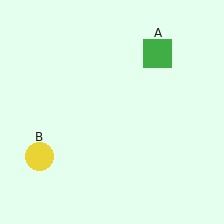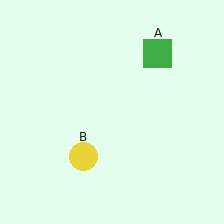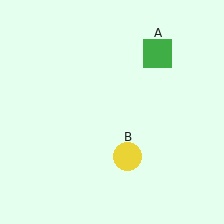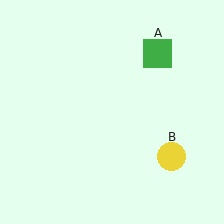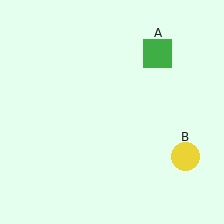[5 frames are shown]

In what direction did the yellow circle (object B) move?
The yellow circle (object B) moved right.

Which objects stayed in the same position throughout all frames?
Green square (object A) remained stationary.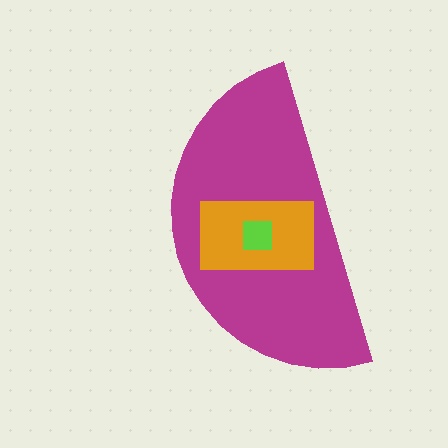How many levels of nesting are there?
3.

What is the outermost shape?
The magenta semicircle.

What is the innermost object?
The lime square.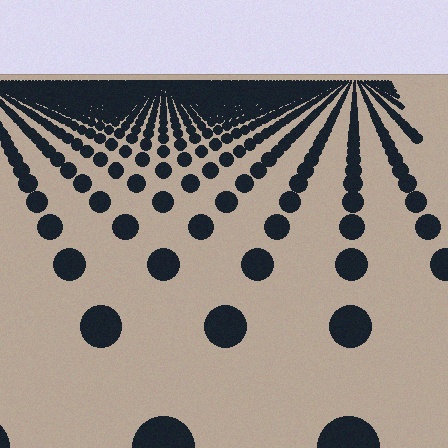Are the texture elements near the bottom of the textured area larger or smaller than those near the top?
Larger. Near the bottom, elements are closer to the viewer and appear at a bigger on-screen size.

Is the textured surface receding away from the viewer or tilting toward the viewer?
The surface is receding away from the viewer. Texture elements get smaller and denser toward the top.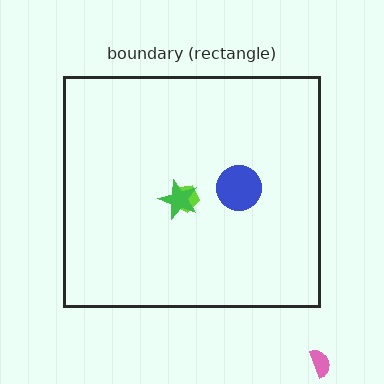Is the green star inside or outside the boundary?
Inside.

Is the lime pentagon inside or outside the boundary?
Inside.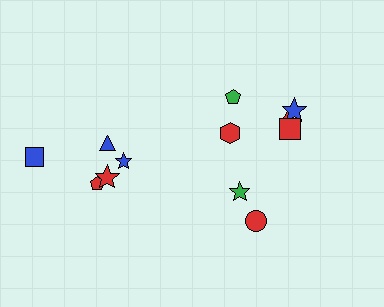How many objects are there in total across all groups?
There are 12 objects.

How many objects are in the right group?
There are 7 objects.